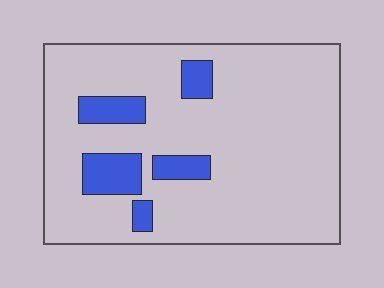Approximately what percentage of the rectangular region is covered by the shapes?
Approximately 15%.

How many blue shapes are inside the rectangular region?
5.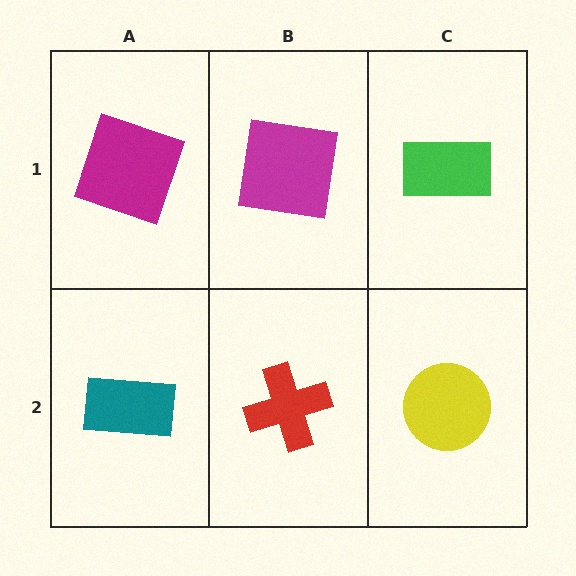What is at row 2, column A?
A teal rectangle.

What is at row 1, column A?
A magenta square.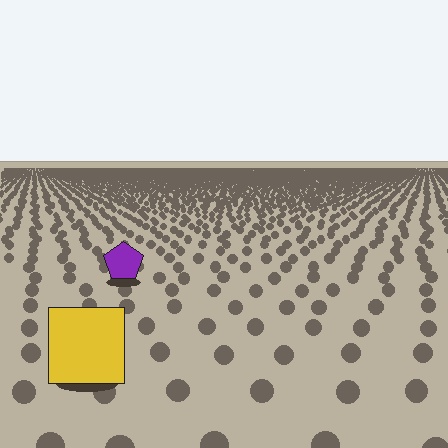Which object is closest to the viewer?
The yellow square is closest. The texture marks near it are larger and more spread out.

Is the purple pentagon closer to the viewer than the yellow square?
No. The yellow square is closer — you can tell from the texture gradient: the ground texture is coarser near it.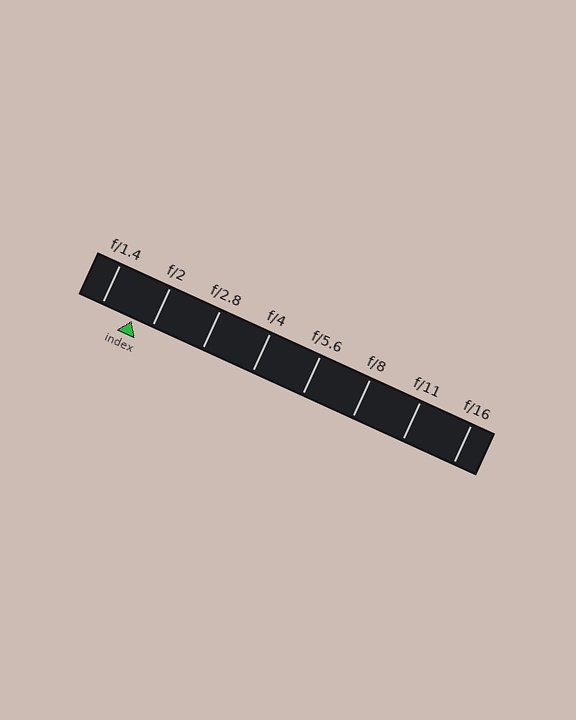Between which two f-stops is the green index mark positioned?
The index mark is between f/1.4 and f/2.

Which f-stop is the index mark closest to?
The index mark is closest to f/2.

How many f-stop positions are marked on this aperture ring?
There are 8 f-stop positions marked.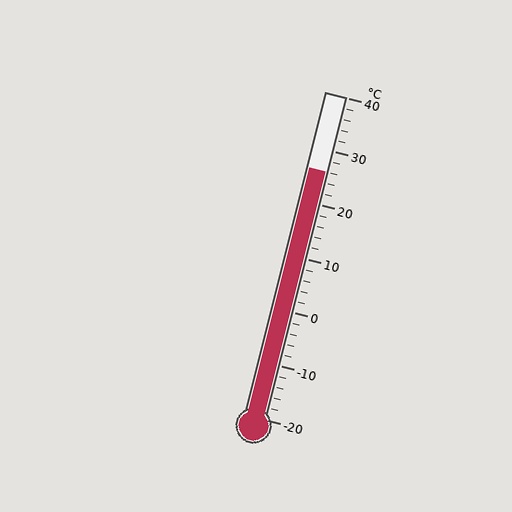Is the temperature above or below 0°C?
The temperature is above 0°C.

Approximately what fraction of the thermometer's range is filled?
The thermometer is filled to approximately 75% of its range.